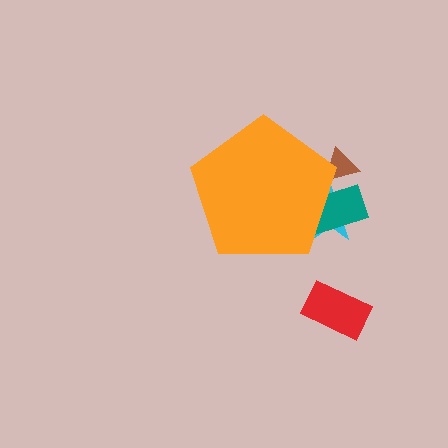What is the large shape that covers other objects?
An orange pentagon.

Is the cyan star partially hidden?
Yes, the cyan star is partially hidden behind the orange pentagon.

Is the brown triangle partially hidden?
Yes, the brown triangle is partially hidden behind the orange pentagon.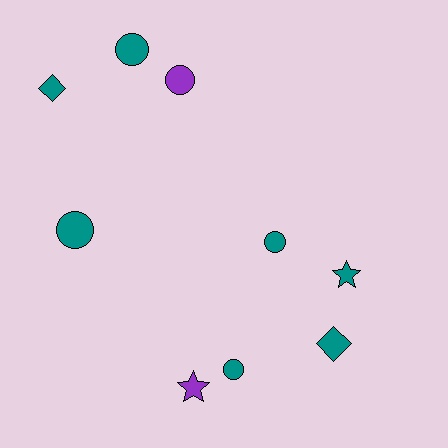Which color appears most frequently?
Teal, with 7 objects.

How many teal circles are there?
There are 4 teal circles.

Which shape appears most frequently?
Circle, with 5 objects.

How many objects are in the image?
There are 9 objects.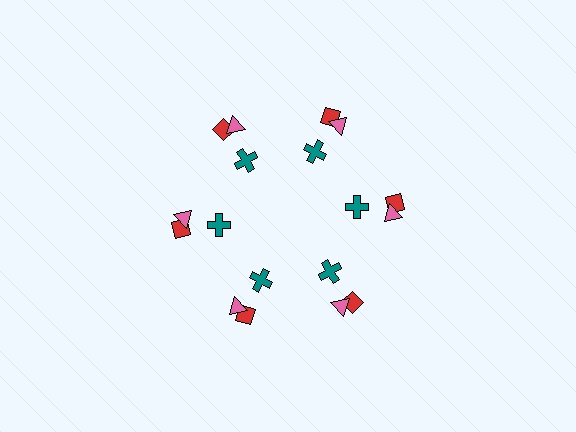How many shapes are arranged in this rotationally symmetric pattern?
There are 18 shapes, arranged in 6 groups of 3.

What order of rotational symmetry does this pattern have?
This pattern has 6-fold rotational symmetry.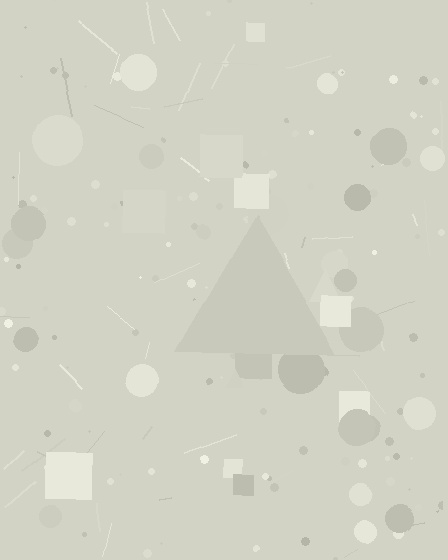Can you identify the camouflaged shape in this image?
The camouflaged shape is a triangle.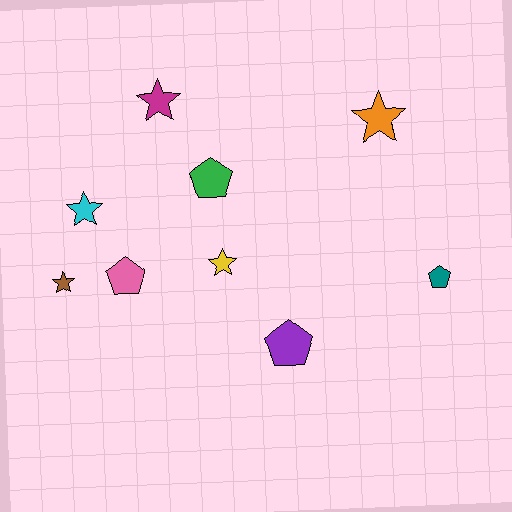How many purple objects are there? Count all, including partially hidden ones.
There is 1 purple object.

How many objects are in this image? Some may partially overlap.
There are 9 objects.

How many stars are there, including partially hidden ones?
There are 5 stars.